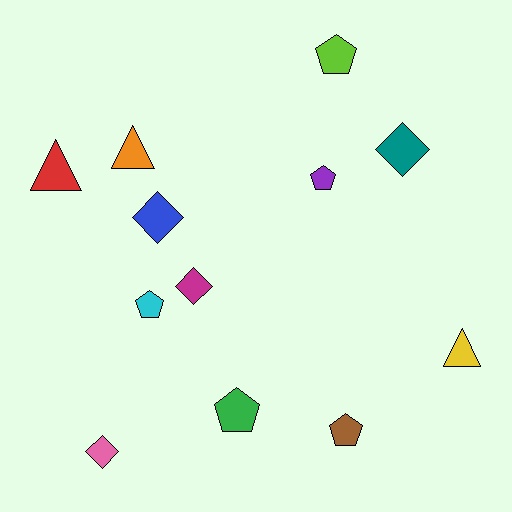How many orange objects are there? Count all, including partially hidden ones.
There is 1 orange object.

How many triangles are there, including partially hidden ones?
There are 3 triangles.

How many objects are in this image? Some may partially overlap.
There are 12 objects.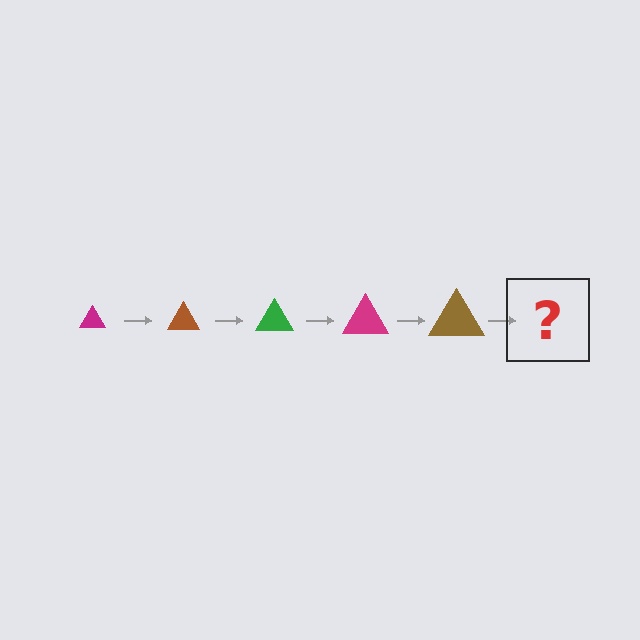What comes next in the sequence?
The next element should be a green triangle, larger than the previous one.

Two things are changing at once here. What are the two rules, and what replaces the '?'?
The two rules are that the triangle grows larger each step and the color cycles through magenta, brown, and green. The '?' should be a green triangle, larger than the previous one.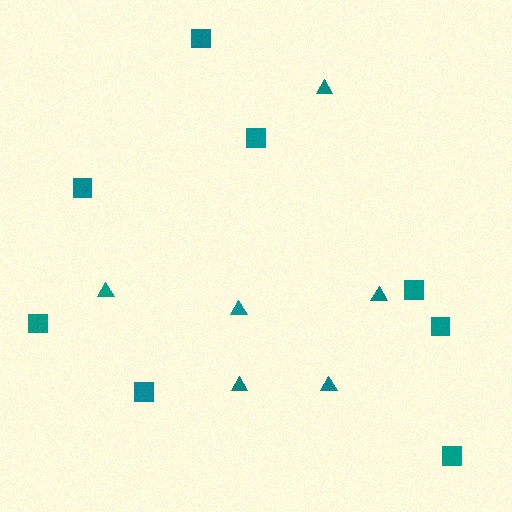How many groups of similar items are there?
There are 2 groups: one group of triangles (6) and one group of squares (8).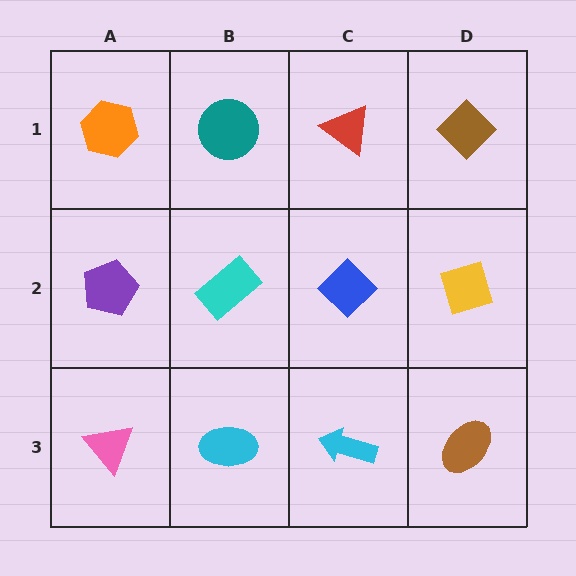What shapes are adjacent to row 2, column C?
A red triangle (row 1, column C), a cyan arrow (row 3, column C), a cyan rectangle (row 2, column B), a yellow diamond (row 2, column D).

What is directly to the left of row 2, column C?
A cyan rectangle.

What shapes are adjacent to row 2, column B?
A teal circle (row 1, column B), a cyan ellipse (row 3, column B), a purple pentagon (row 2, column A), a blue diamond (row 2, column C).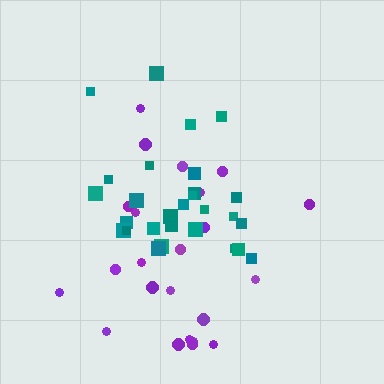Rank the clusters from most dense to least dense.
teal, purple.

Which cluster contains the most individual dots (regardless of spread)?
Teal (28).